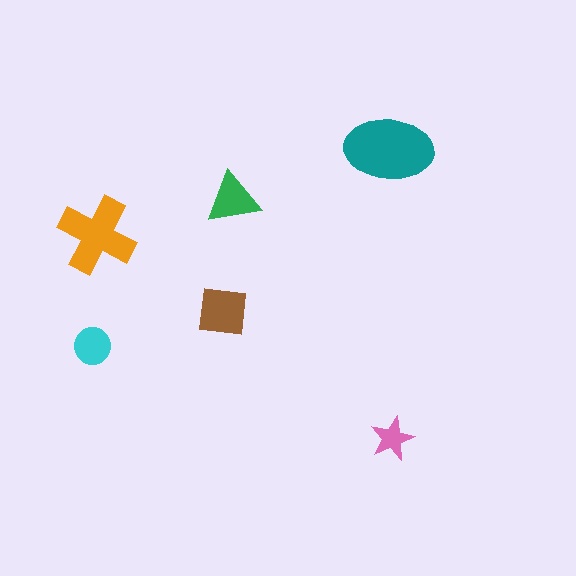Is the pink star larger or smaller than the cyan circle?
Smaller.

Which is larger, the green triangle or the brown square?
The brown square.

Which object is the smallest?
The pink star.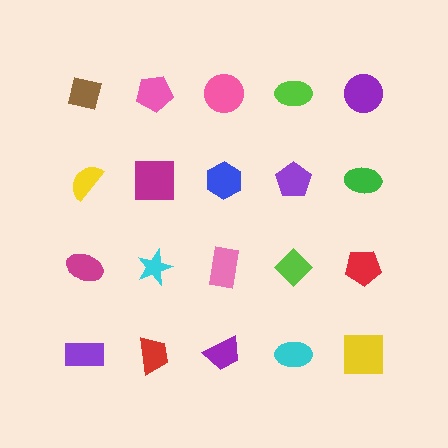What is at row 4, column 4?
A cyan ellipse.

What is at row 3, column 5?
A red pentagon.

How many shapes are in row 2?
5 shapes.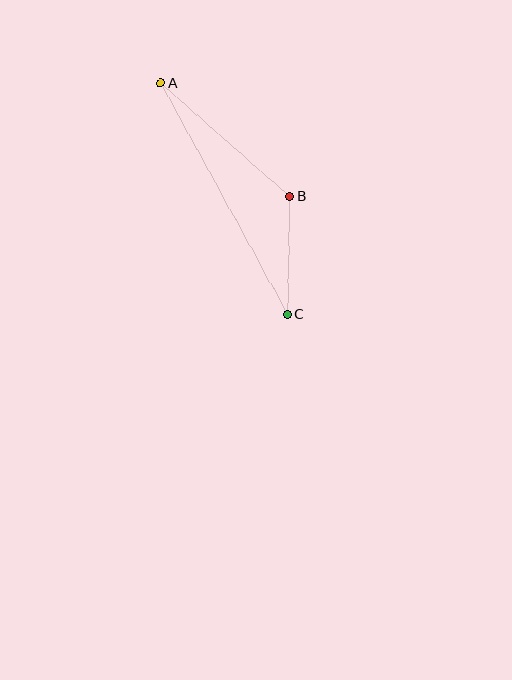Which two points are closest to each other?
Points B and C are closest to each other.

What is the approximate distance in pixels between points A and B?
The distance between A and B is approximately 172 pixels.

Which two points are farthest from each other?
Points A and C are farthest from each other.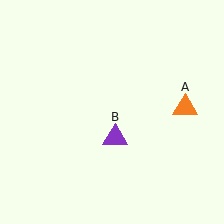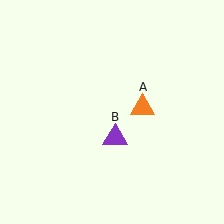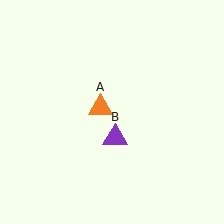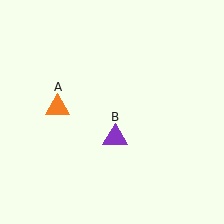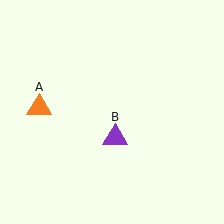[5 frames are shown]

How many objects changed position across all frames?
1 object changed position: orange triangle (object A).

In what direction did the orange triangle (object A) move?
The orange triangle (object A) moved left.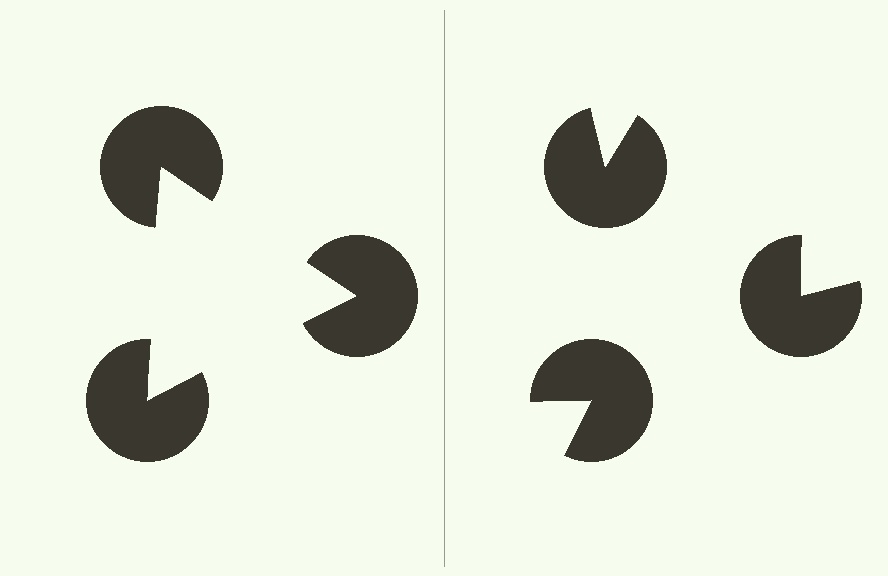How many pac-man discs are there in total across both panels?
6 — 3 on each side.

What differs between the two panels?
The pac-man discs are positioned identically on both sides; only the wedge orientations differ. On the left they align to a triangle; on the right they are misaligned.